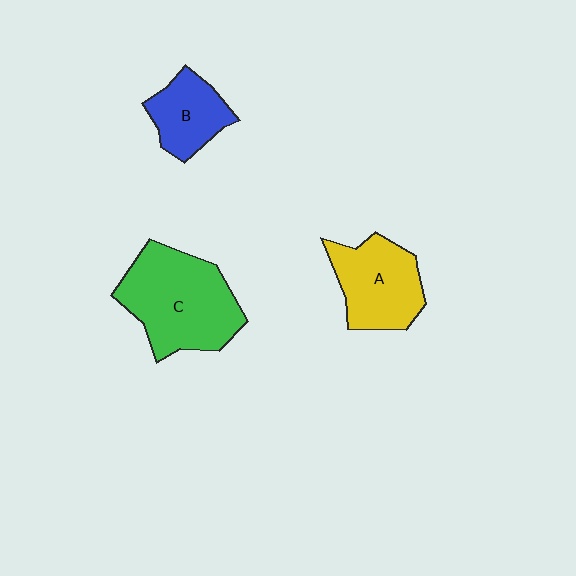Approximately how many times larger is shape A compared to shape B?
Approximately 1.4 times.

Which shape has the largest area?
Shape C (green).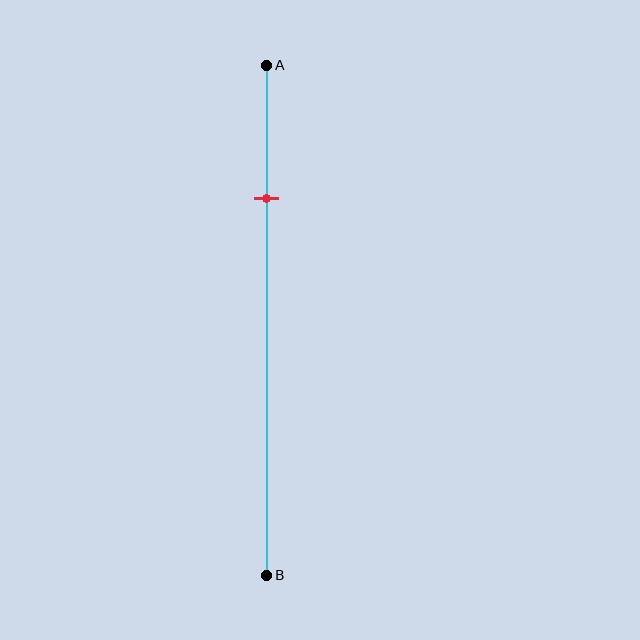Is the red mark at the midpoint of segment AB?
No, the mark is at about 25% from A, not at the 50% midpoint.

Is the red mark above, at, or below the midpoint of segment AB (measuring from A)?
The red mark is above the midpoint of segment AB.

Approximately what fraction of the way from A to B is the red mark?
The red mark is approximately 25% of the way from A to B.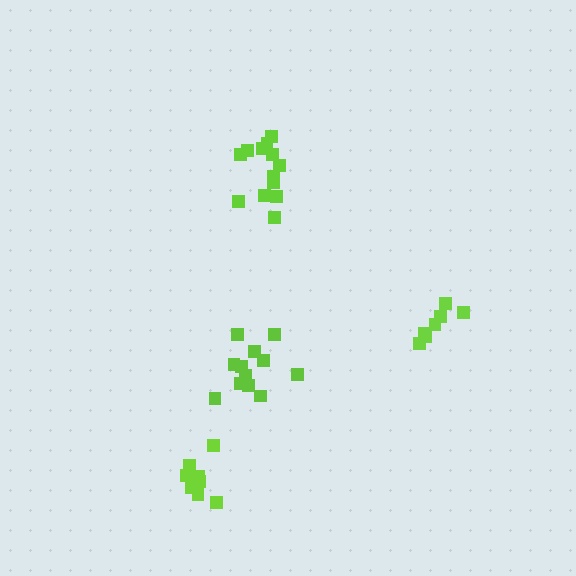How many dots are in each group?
Group 1: 12 dots, Group 2: 8 dots, Group 3: 13 dots, Group 4: 7 dots (40 total).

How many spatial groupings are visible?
There are 4 spatial groupings.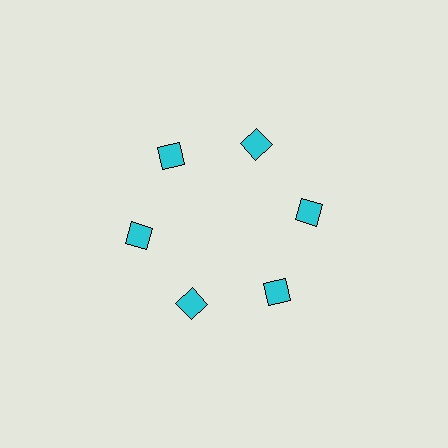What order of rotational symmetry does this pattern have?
This pattern has 6-fold rotational symmetry.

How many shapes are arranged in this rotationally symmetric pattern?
There are 6 shapes, arranged in 6 groups of 1.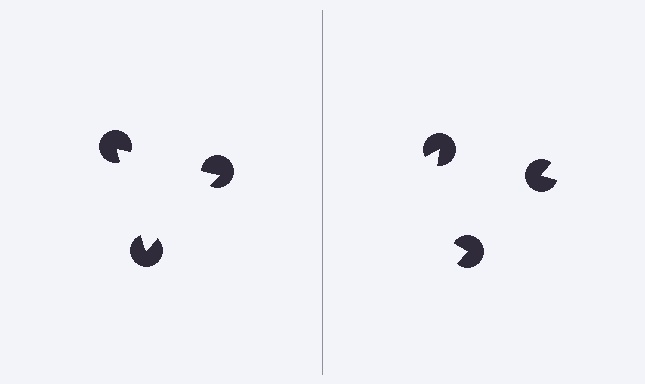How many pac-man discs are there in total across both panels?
6 — 3 on each side.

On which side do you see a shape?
An illusory triangle appears on the left side. On the right side the wedge cuts are rotated, so no coherent shape forms.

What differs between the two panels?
The pac-man discs are positioned identically on both sides; only the wedge orientations differ. On the left they align to a triangle; on the right they are misaligned.